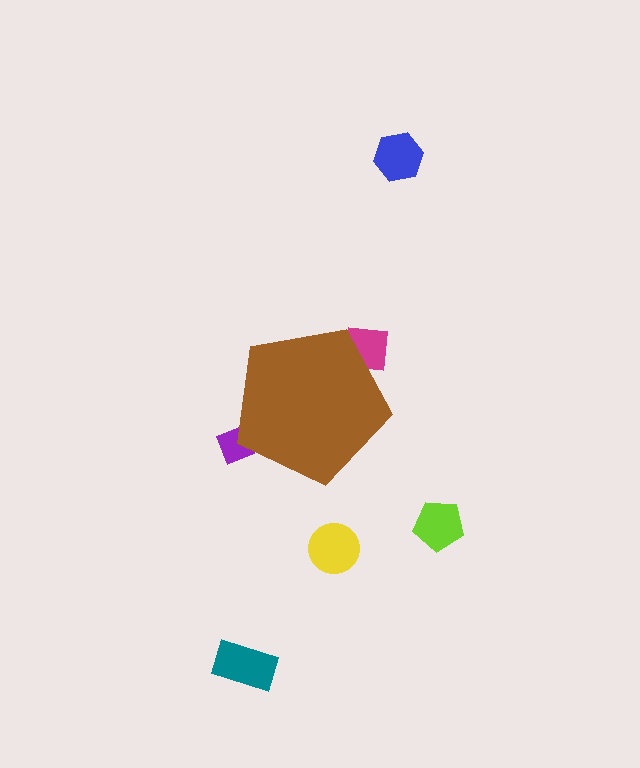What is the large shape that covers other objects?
A brown pentagon.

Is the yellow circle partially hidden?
No, the yellow circle is fully visible.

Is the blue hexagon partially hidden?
No, the blue hexagon is fully visible.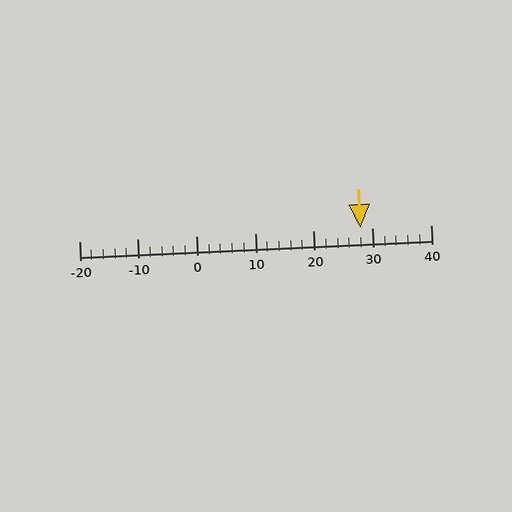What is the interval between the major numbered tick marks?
The major tick marks are spaced 10 units apart.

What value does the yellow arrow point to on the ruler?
The yellow arrow points to approximately 28.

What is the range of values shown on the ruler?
The ruler shows values from -20 to 40.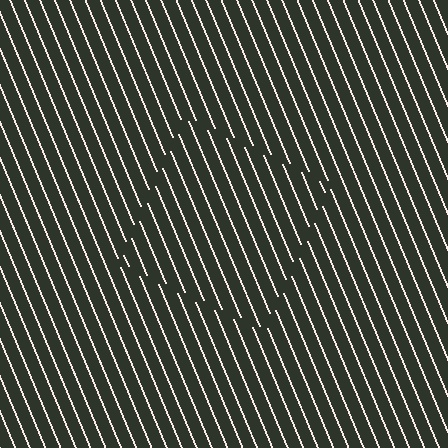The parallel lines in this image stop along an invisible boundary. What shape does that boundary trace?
An illusory square. The interior of the shape contains the same grating, shifted by half a period — the contour is defined by the phase discontinuity where line-ends from the inner and outer gratings abut.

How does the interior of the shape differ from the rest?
The interior of the shape contains the same grating, shifted by half a period — the contour is defined by the phase discontinuity where line-ends from the inner and outer gratings abut.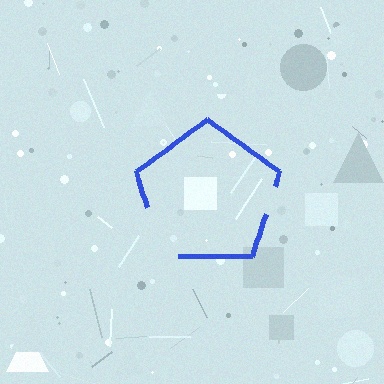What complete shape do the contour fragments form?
The contour fragments form a pentagon.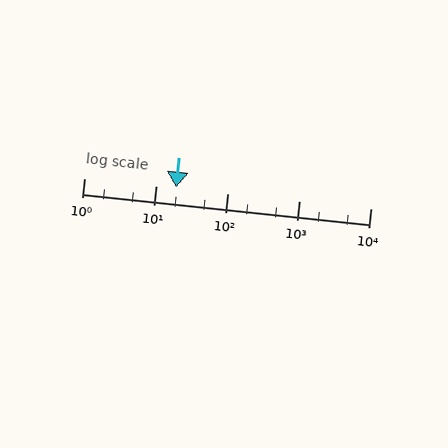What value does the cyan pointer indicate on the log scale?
The pointer indicates approximately 19.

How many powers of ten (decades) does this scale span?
The scale spans 4 decades, from 1 to 10000.